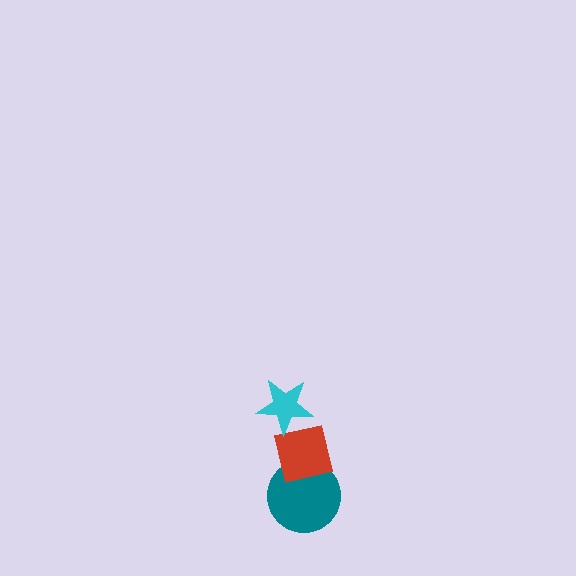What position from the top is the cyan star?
The cyan star is 1st from the top.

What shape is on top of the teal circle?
The red square is on top of the teal circle.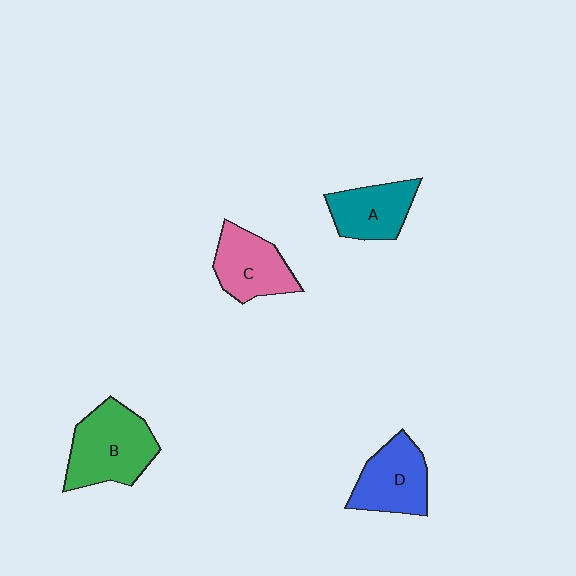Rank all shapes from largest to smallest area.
From largest to smallest: B (green), D (blue), C (pink), A (teal).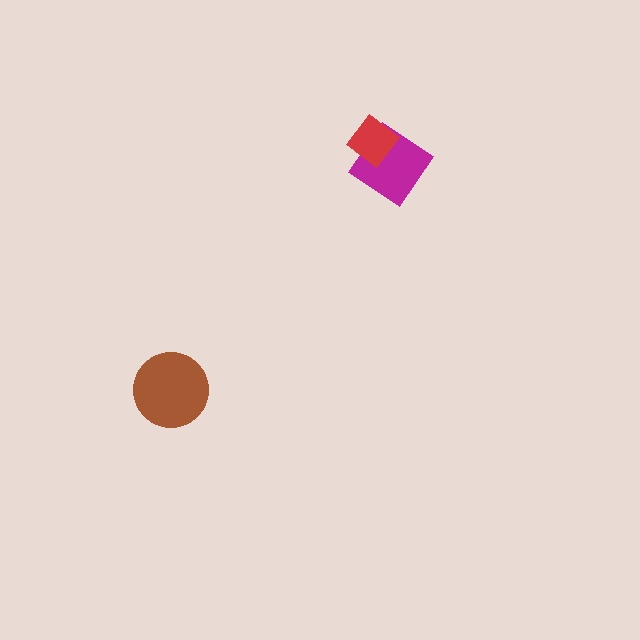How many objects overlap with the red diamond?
1 object overlaps with the red diamond.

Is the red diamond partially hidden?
No, no other shape covers it.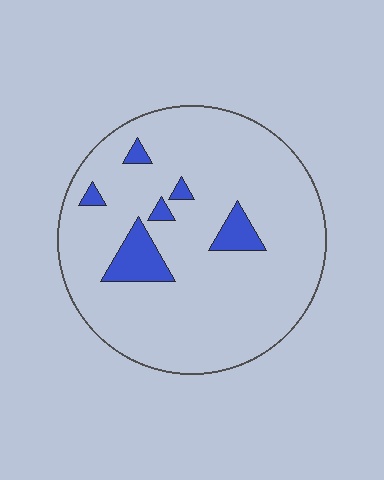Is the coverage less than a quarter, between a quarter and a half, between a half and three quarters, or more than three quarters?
Less than a quarter.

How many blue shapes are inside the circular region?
6.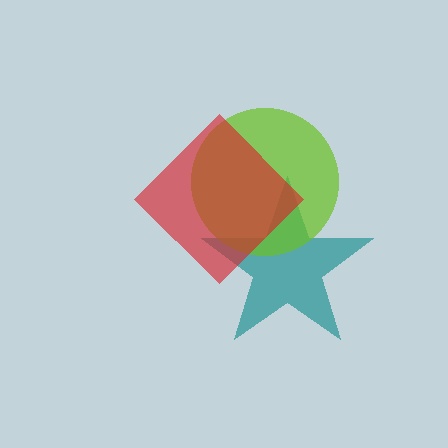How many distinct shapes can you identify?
There are 3 distinct shapes: a teal star, a lime circle, a red diamond.